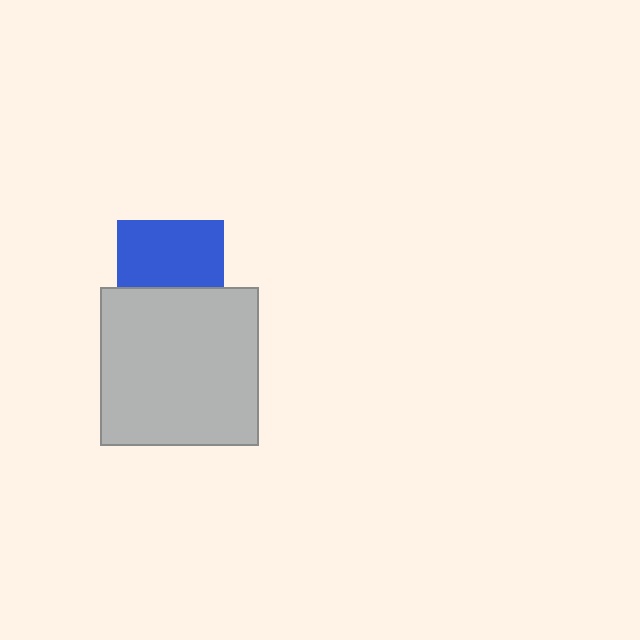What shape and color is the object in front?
The object in front is a light gray square.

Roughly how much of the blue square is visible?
About half of it is visible (roughly 64%).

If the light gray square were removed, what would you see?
You would see the complete blue square.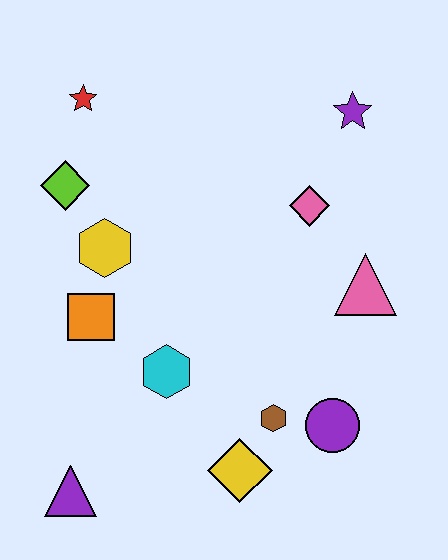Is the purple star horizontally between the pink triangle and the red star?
Yes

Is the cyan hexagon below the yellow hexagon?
Yes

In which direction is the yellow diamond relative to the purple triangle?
The yellow diamond is to the right of the purple triangle.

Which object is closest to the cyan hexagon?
The orange square is closest to the cyan hexagon.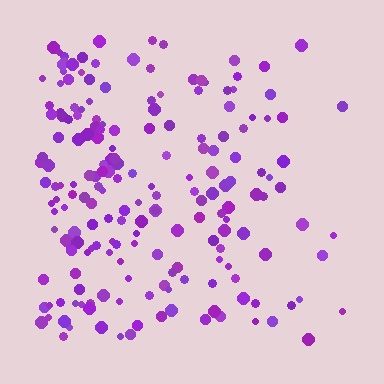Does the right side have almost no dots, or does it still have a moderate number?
Still a moderate number, just noticeably fewer than the left.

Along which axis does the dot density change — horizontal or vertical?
Horizontal.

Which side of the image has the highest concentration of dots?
The left.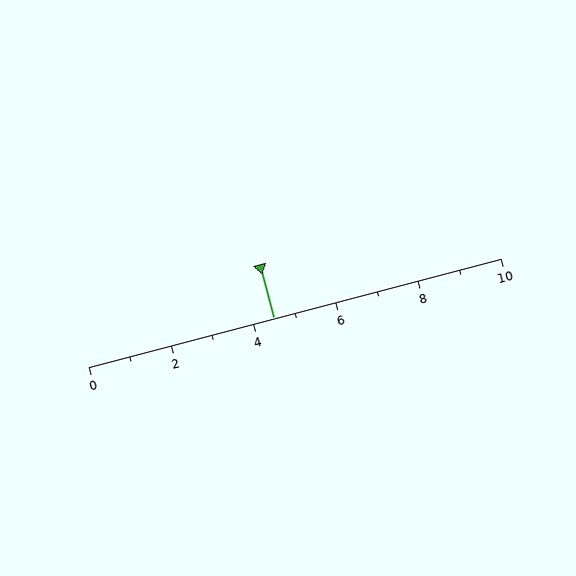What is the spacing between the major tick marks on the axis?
The major ticks are spaced 2 apart.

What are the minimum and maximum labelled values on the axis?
The axis runs from 0 to 10.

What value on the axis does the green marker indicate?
The marker indicates approximately 4.5.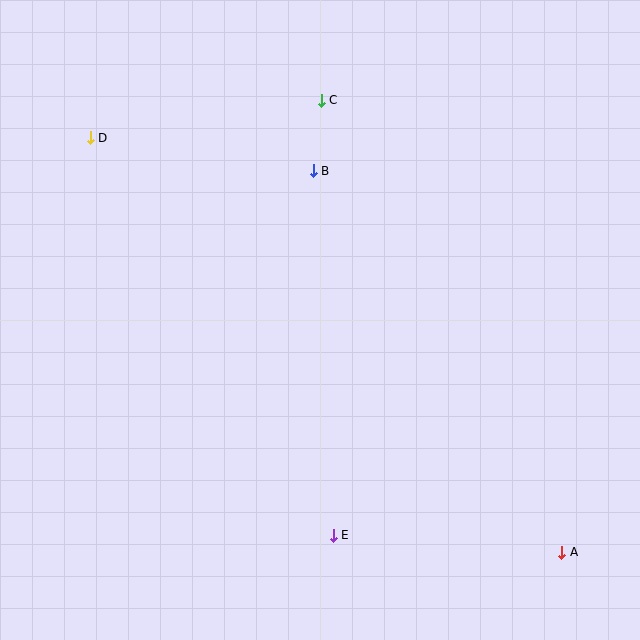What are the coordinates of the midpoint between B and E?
The midpoint between B and E is at (323, 353).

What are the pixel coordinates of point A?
Point A is at (562, 552).